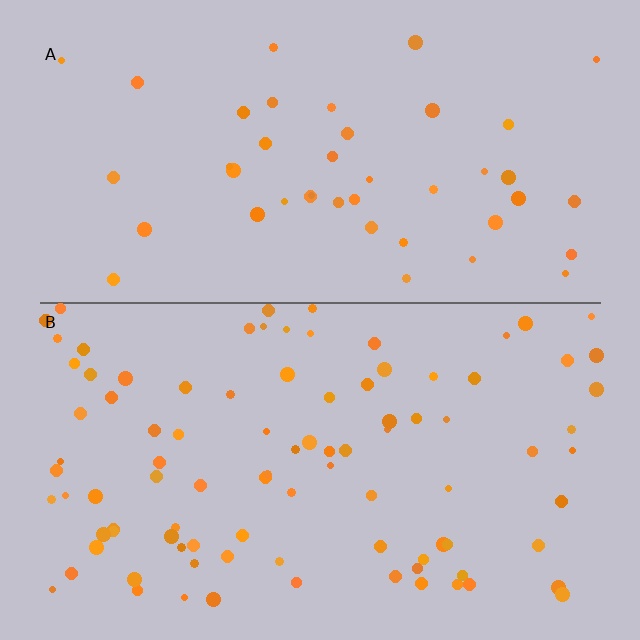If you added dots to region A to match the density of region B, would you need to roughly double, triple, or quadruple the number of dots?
Approximately double.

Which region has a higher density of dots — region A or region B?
B (the bottom).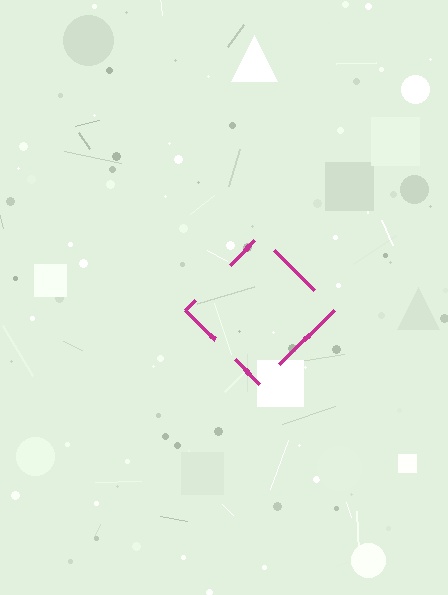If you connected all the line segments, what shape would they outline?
They would outline a diamond.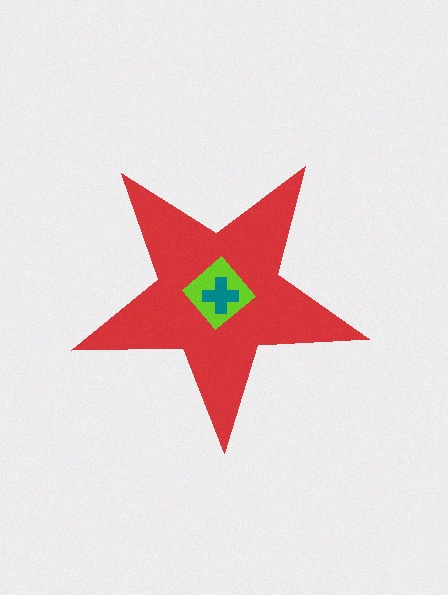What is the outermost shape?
The red star.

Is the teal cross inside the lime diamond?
Yes.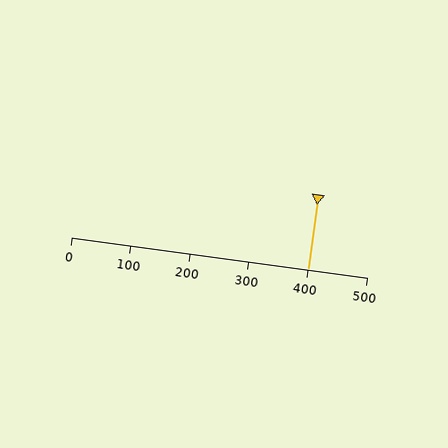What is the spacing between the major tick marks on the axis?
The major ticks are spaced 100 apart.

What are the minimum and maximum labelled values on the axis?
The axis runs from 0 to 500.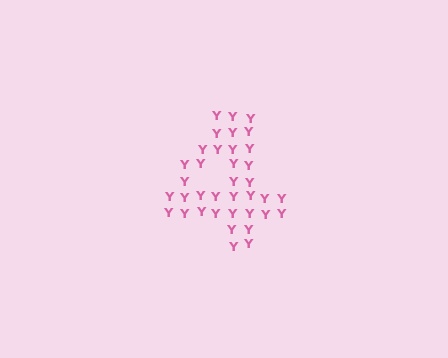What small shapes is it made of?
It is made of small letter Y's.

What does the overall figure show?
The overall figure shows the digit 4.